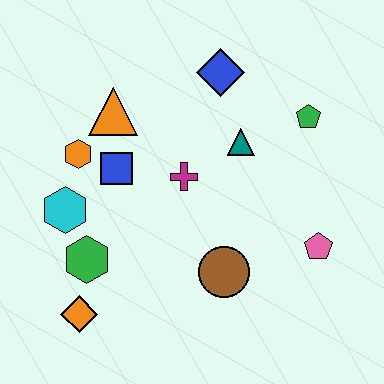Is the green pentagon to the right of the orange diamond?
Yes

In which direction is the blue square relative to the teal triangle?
The blue square is to the left of the teal triangle.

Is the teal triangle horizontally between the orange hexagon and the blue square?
No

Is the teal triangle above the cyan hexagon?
Yes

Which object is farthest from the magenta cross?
The orange diamond is farthest from the magenta cross.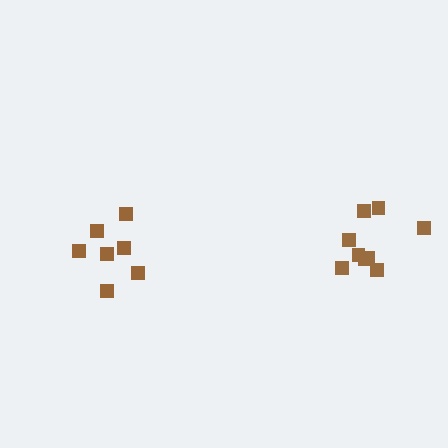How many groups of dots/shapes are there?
There are 2 groups.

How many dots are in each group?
Group 1: 9 dots, Group 2: 7 dots (16 total).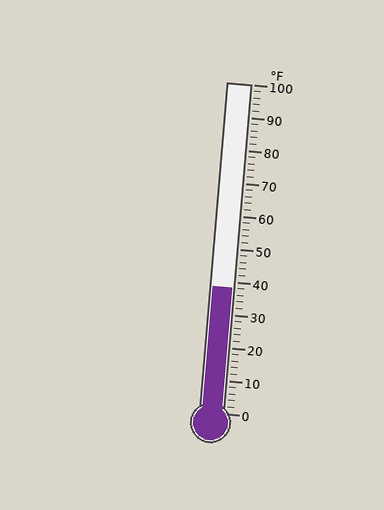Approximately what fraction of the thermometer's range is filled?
The thermometer is filled to approximately 40% of its range.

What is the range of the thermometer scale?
The thermometer scale ranges from 0°F to 100°F.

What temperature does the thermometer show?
The thermometer shows approximately 38°F.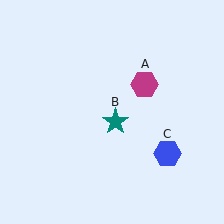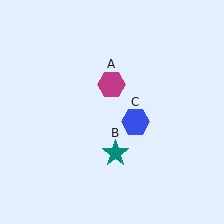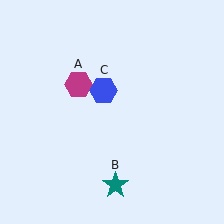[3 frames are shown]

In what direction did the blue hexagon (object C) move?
The blue hexagon (object C) moved up and to the left.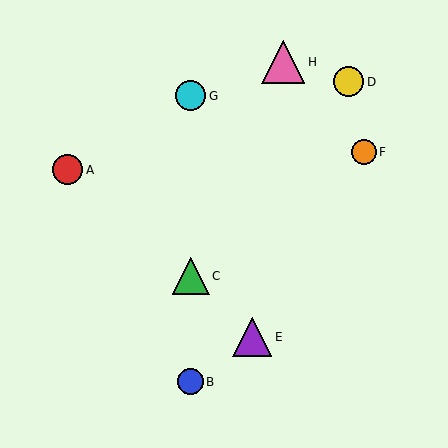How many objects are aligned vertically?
3 objects (B, C, G) are aligned vertically.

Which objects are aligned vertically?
Objects B, C, G are aligned vertically.